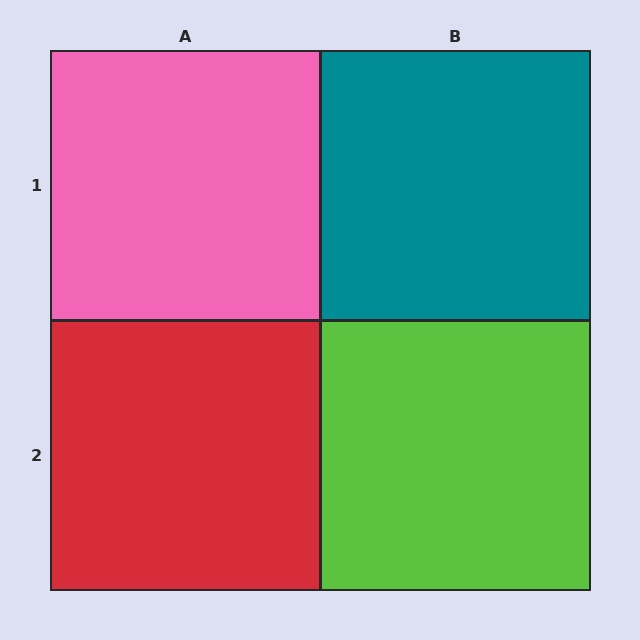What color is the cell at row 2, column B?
Lime.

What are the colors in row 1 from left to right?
Pink, teal.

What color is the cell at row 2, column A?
Red.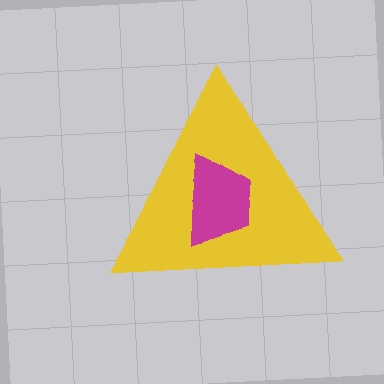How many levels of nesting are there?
2.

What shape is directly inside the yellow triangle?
The magenta trapezoid.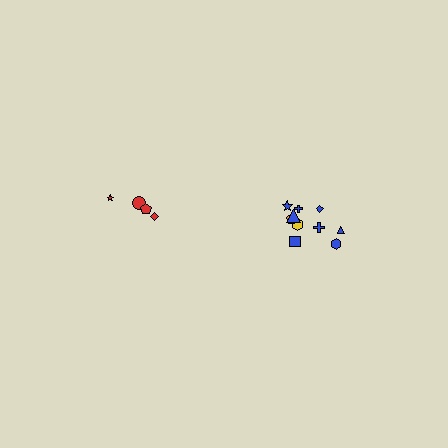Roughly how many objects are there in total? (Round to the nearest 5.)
Roughly 15 objects in total.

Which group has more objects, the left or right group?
The right group.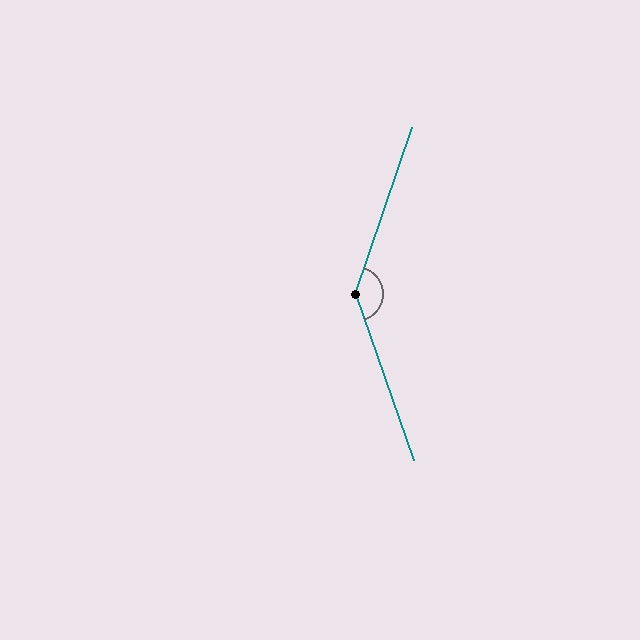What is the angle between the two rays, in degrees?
Approximately 142 degrees.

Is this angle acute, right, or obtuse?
It is obtuse.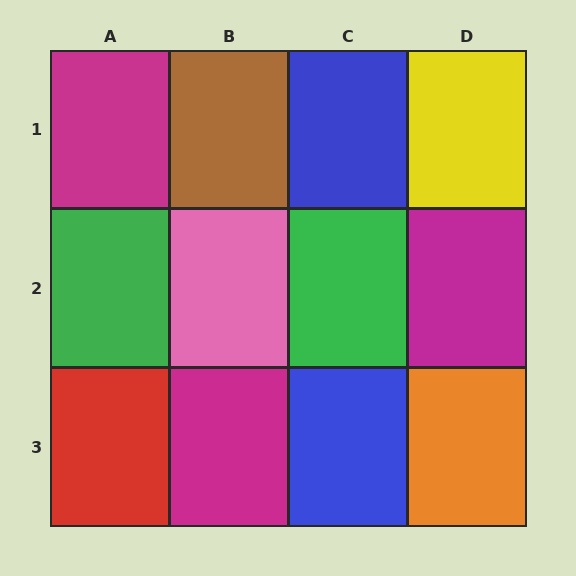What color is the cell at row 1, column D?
Yellow.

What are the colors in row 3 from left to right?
Red, magenta, blue, orange.